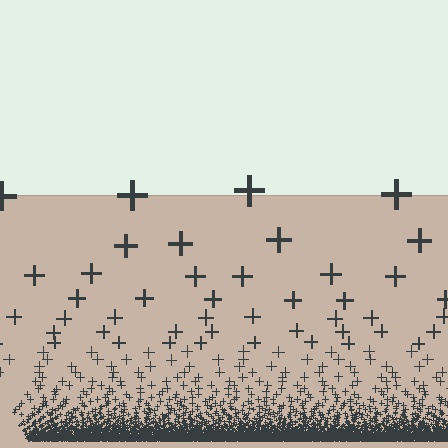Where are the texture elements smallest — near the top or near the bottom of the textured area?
Near the bottom.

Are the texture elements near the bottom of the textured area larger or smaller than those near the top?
Smaller. The gradient is inverted — elements near the bottom are smaller and denser.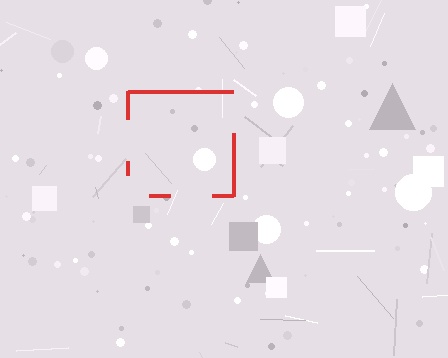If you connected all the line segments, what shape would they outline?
They would outline a square.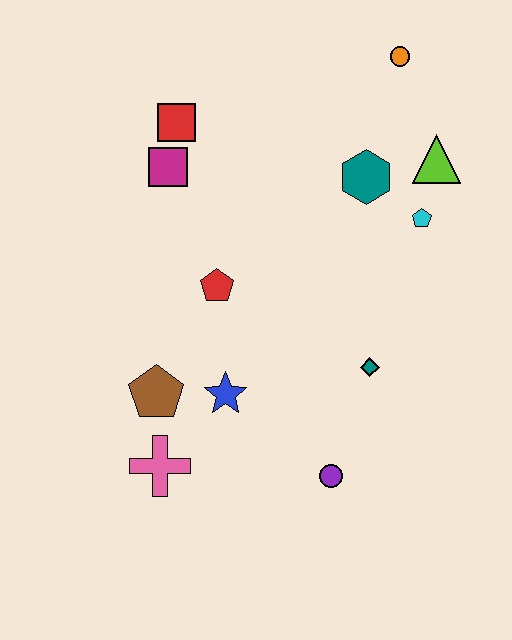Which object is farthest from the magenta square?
The purple circle is farthest from the magenta square.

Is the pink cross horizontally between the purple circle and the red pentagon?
No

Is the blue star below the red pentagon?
Yes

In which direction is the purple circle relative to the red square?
The purple circle is below the red square.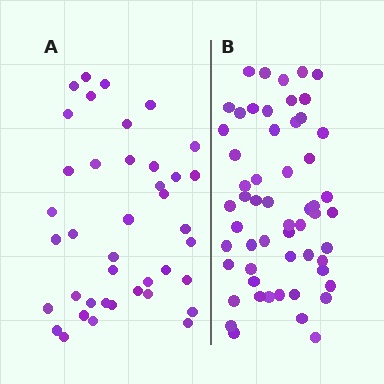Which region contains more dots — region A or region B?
Region B (the right region) has more dots.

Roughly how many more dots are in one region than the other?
Region B has approximately 15 more dots than region A.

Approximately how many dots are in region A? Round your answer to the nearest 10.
About 40 dots.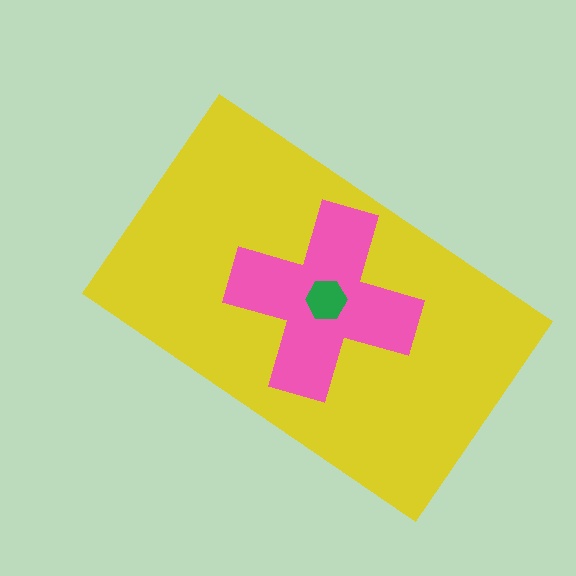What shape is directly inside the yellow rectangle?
The pink cross.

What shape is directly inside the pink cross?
The green hexagon.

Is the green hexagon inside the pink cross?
Yes.